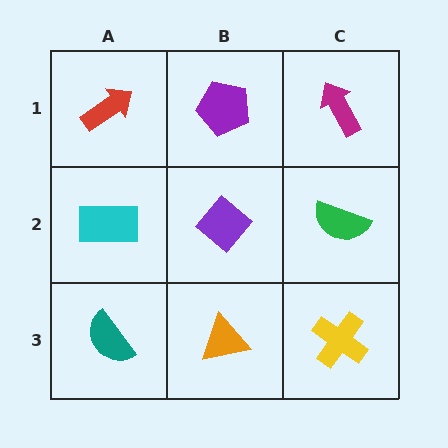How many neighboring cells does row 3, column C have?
2.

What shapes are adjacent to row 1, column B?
A purple diamond (row 2, column B), a red arrow (row 1, column A), a magenta arrow (row 1, column C).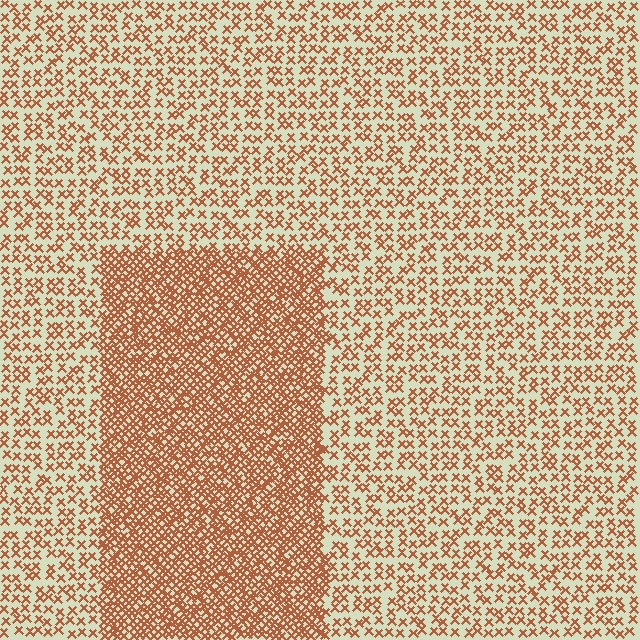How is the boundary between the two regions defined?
The boundary is defined by a change in element density (approximately 2.3x ratio). All elements are the same color, size, and shape.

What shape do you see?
I see a rectangle.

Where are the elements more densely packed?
The elements are more densely packed inside the rectangle boundary.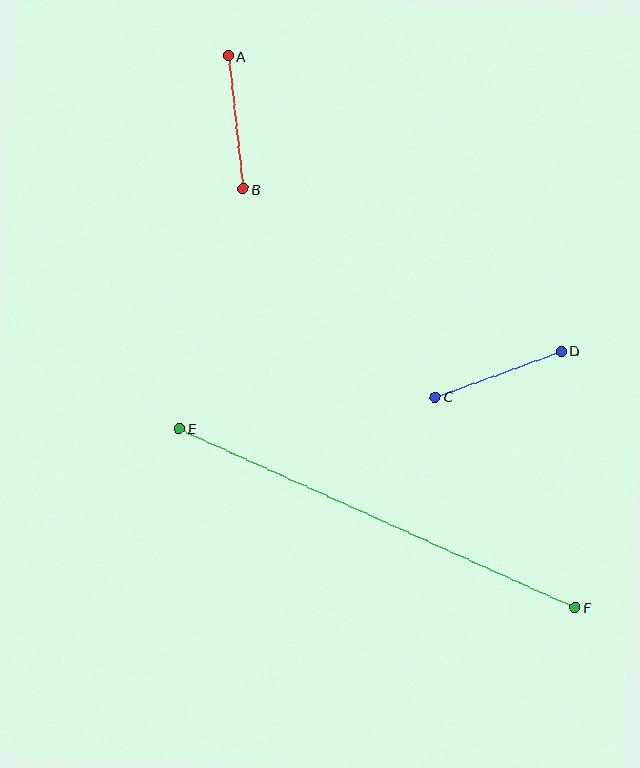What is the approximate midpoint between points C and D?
The midpoint is at approximately (498, 374) pixels.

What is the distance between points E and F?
The distance is approximately 435 pixels.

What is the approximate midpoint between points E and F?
The midpoint is at approximately (377, 518) pixels.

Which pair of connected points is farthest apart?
Points E and F are farthest apart.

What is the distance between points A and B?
The distance is approximately 134 pixels.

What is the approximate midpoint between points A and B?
The midpoint is at approximately (236, 122) pixels.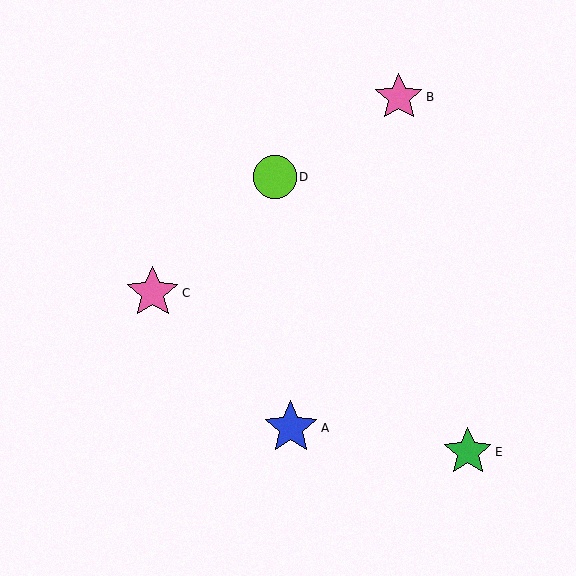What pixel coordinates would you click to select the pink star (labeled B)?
Click at (399, 97) to select the pink star B.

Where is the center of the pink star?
The center of the pink star is at (153, 293).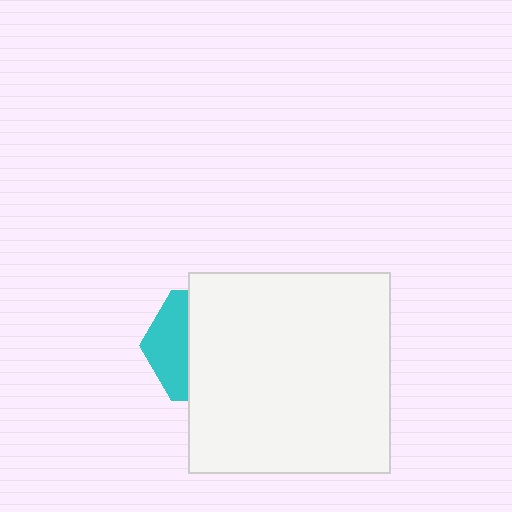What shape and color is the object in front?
The object in front is a white square.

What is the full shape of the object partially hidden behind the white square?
The partially hidden object is a cyan hexagon.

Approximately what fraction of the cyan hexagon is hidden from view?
Roughly 66% of the cyan hexagon is hidden behind the white square.